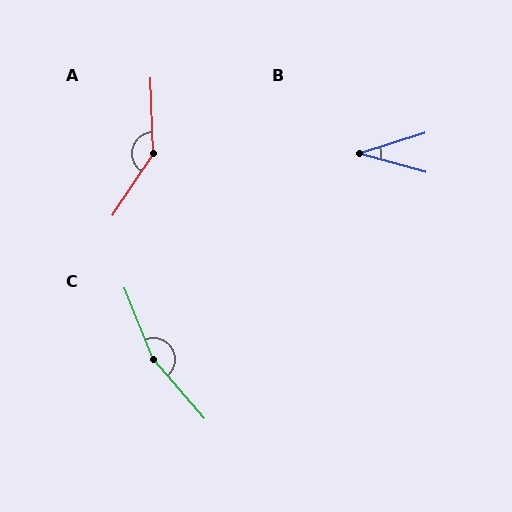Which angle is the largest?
C, at approximately 161 degrees.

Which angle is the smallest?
B, at approximately 33 degrees.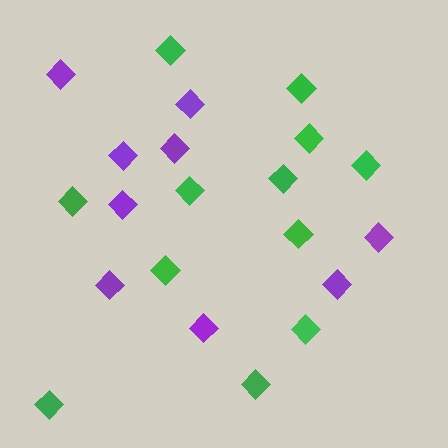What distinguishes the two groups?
There are 2 groups: one group of green diamonds (12) and one group of purple diamonds (9).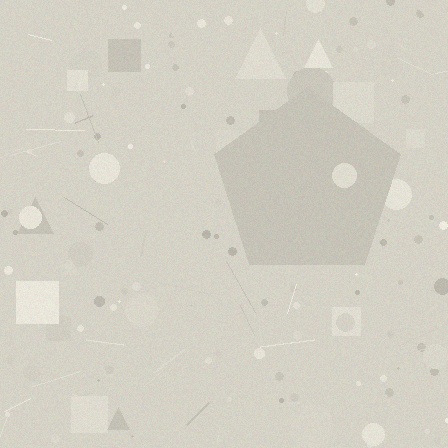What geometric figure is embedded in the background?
A pentagon is embedded in the background.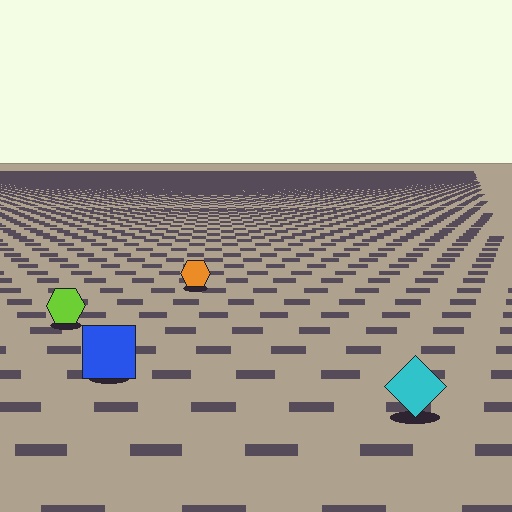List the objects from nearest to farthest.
From nearest to farthest: the cyan diamond, the blue square, the lime hexagon, the orange hexagon.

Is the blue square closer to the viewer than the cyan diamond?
No. The cyan diamond is closer — you can tell from the texture gradient: the ground texture is coarser near it.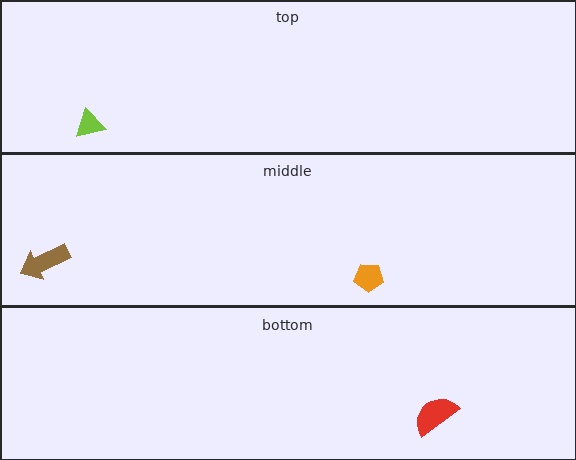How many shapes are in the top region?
1.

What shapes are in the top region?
The lime triangle.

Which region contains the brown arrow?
The middle region.